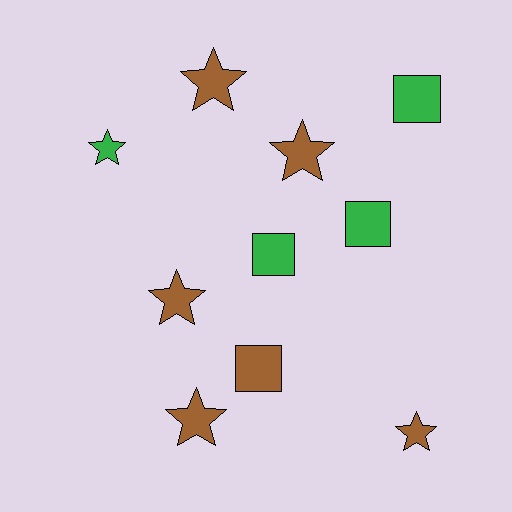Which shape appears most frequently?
Star, with 6 objects.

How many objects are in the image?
There are 10 objects.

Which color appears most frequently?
Brown, with 6 objects.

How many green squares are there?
There are 3 green squares.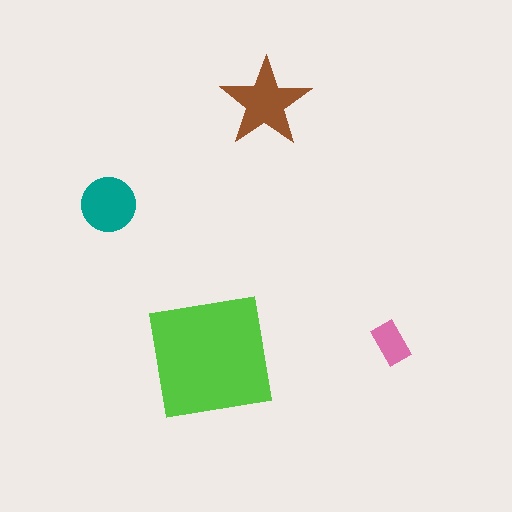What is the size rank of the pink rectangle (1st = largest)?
4th.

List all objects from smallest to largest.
The pink rectangle, the teal circle, the brown star, the lime square.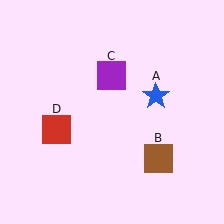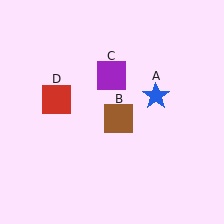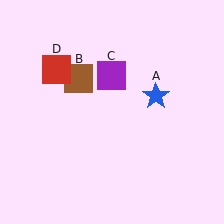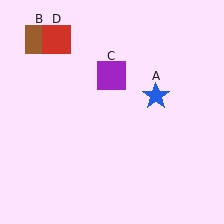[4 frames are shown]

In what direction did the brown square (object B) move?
The brown square (object B) moved up and to the left.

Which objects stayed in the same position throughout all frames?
Blue star (object A) and purple square (object C) remained stationary.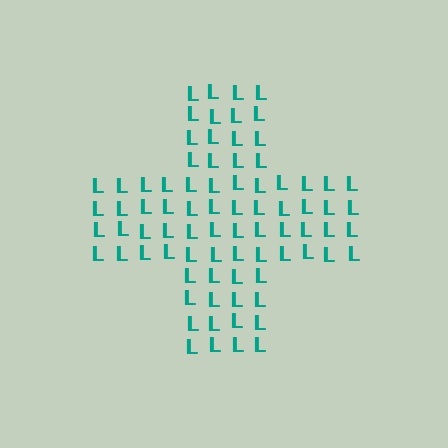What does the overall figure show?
The overall figure shows a cross.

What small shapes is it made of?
It is made of small letter L's.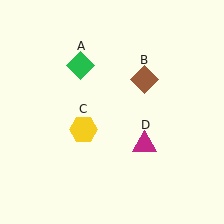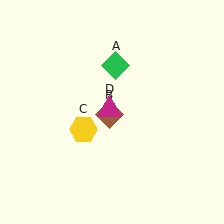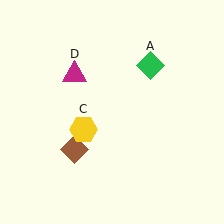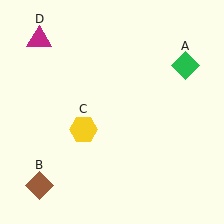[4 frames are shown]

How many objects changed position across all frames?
3 objects changed position: green diamond (object A), brown diamond (object B), magenta triangle (object D).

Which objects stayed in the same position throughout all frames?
Yellow hexagon (object C) remained stationary.